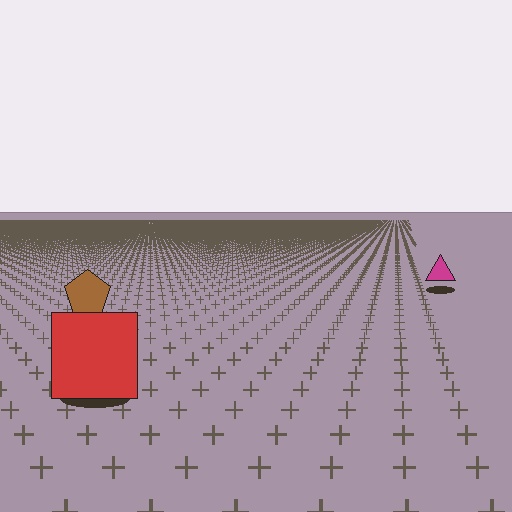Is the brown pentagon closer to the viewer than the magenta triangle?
Yes. The brown pentagon is closer — you can tell from the texture gradient: the ground texture is coarser near it.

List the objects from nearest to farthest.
From nearest to farthest: the red square, the brown pentagon, the magenta triangle.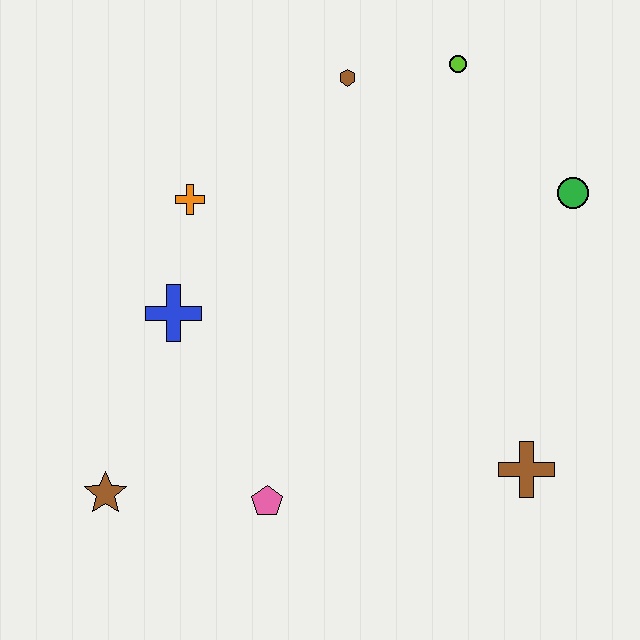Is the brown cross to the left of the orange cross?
No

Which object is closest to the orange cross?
The blue cross is closest to the orange cross.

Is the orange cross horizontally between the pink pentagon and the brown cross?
No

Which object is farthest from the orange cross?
The brown cross is farthest from the orange cross.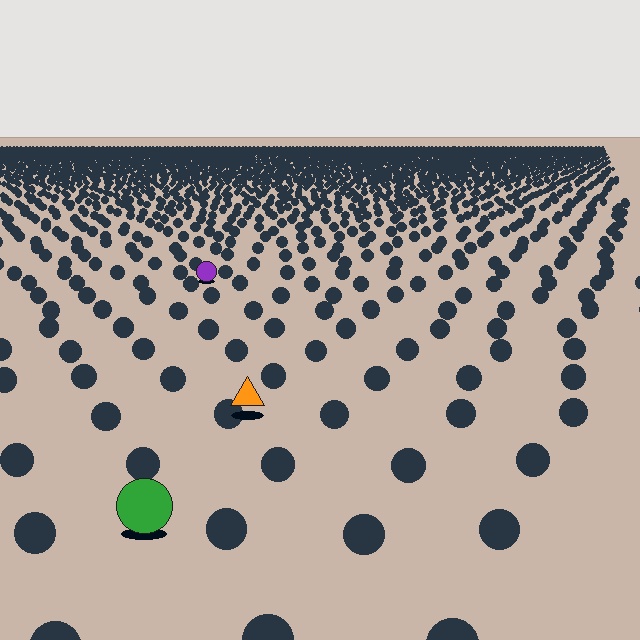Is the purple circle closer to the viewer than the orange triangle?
No. The orange triangle is closer — you can tell from the texture gradient: the ground texture is coarser near it.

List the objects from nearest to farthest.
From nearest to farthest: the green circle, the orange triangle, the purple circle.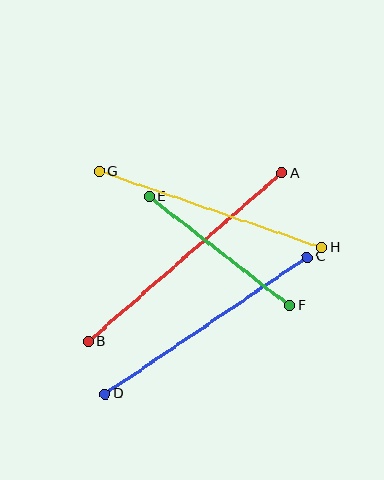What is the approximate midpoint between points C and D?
The midpoint is at approximately (206, 325) pixels.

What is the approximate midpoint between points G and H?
The midpoint is at approximately (211, 209) pixels.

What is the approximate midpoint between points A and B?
The midpoint is at approximately (185, 257) pixels.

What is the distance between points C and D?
The distance is approximately 244 pixels.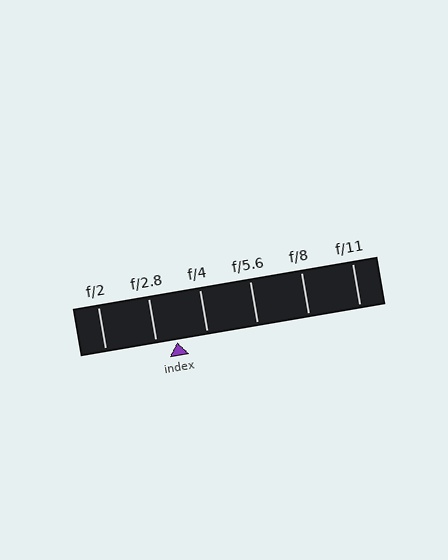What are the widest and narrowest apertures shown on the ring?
The widest aperture shown is f/2 and the narrowest is f/11.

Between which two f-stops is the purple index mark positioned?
The index mark is between f/2.8 and f/4.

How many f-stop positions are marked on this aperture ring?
There are 6 f-stop positions marked.